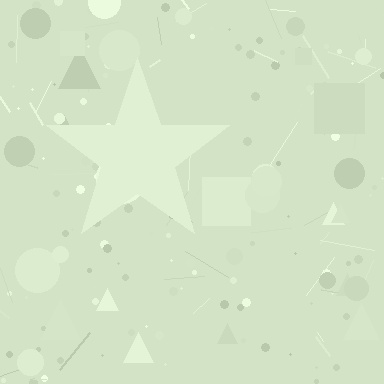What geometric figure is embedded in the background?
A star is embedded in the background.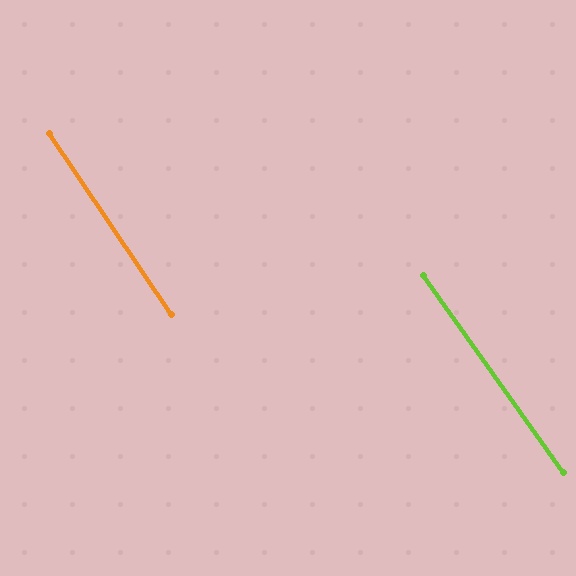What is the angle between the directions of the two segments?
Approximately 1 degree.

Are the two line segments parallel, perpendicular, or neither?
Parallel — their directions differ by only 1.3°.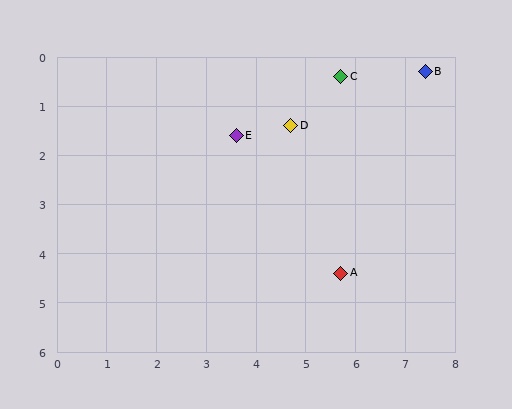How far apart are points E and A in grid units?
Points E and A are about 3.5 grid units apart.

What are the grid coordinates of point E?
Point E is at approximately (3.6, 1.6).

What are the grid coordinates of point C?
Point C is at approximately (5.7, 0.4).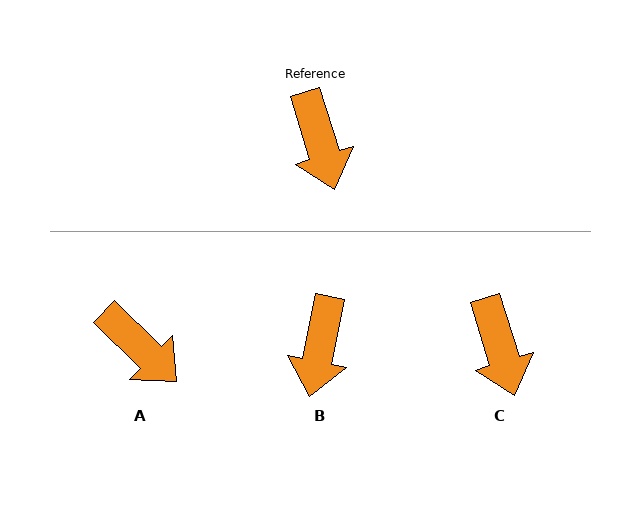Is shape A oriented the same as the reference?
No, it is off by about 29 degrees.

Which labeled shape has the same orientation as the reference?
C.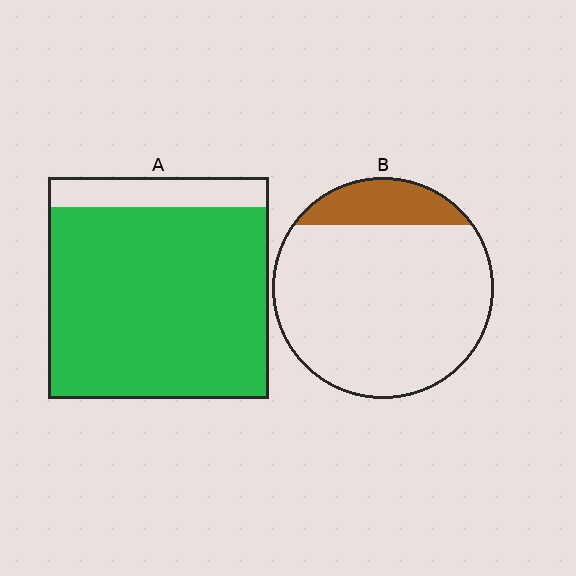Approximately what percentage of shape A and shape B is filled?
A is approximately 85% and B is approximately 15%.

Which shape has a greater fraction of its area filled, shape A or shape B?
Shape A.